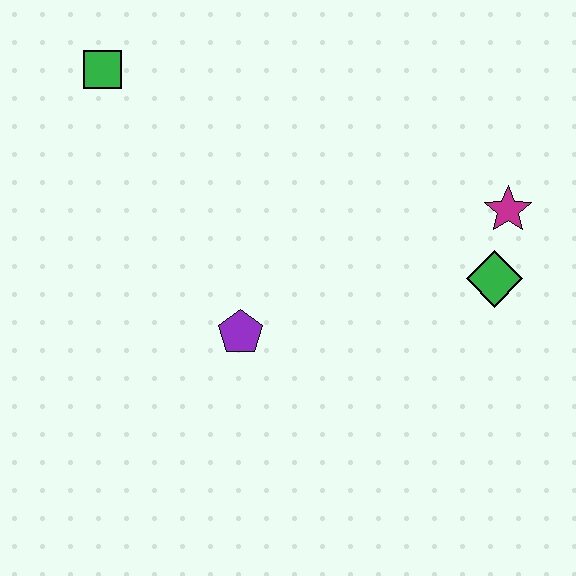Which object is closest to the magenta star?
The green diamond is closest to the magenta star.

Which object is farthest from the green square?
The green diamond is farthest from the green square.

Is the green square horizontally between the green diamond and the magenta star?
No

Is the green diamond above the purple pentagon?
Yes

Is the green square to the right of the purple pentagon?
No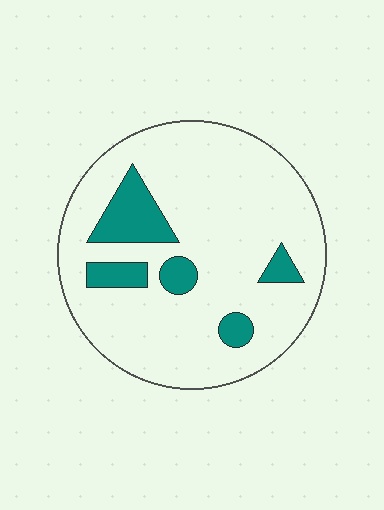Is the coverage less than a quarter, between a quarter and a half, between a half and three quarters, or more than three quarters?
Less than a quarter.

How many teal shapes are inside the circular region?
5.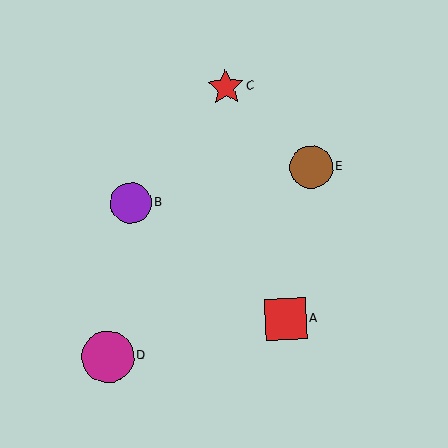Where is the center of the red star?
The center of the red star is at (226, 87).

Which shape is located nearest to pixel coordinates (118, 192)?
The purple circle (labeled B) at (131, 203) is nearest to that location.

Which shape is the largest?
The magenta circle (labeled D) is the largest.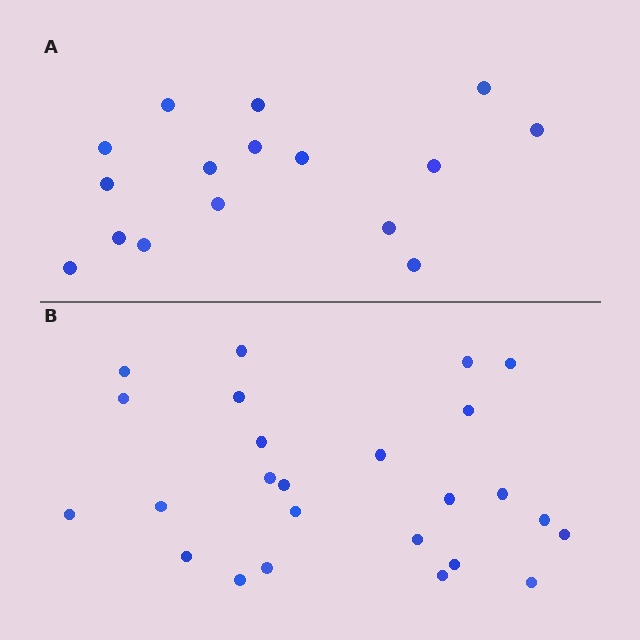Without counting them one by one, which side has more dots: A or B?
Region B (the bottom region) has more dots.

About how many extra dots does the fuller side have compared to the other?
Region B has roughly 8 or so more dots than region A.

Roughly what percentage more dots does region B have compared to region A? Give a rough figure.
About 55% more.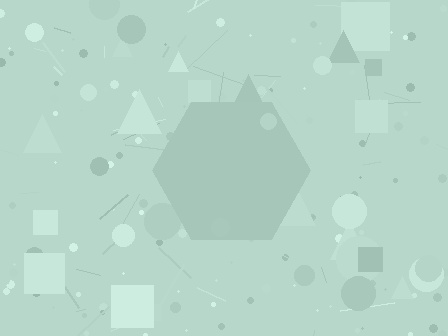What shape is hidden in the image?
A hexagon is hidden in the image.